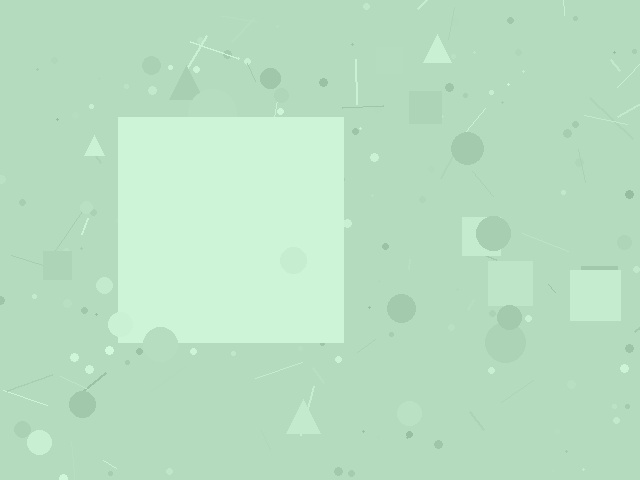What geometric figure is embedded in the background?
A square is embedded in the background.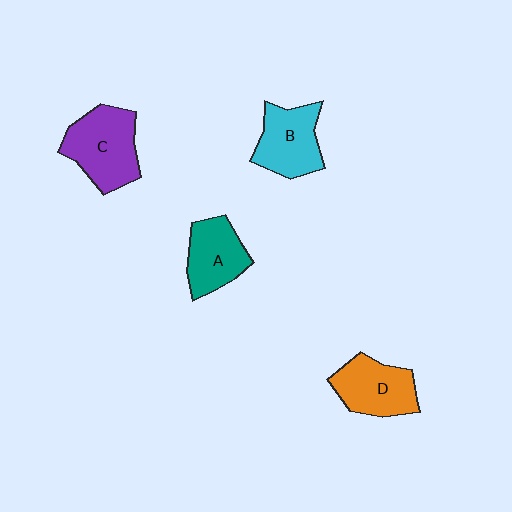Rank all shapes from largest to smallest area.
From largest to smallest: C (purple), B (cyan), D (orange), A (teal).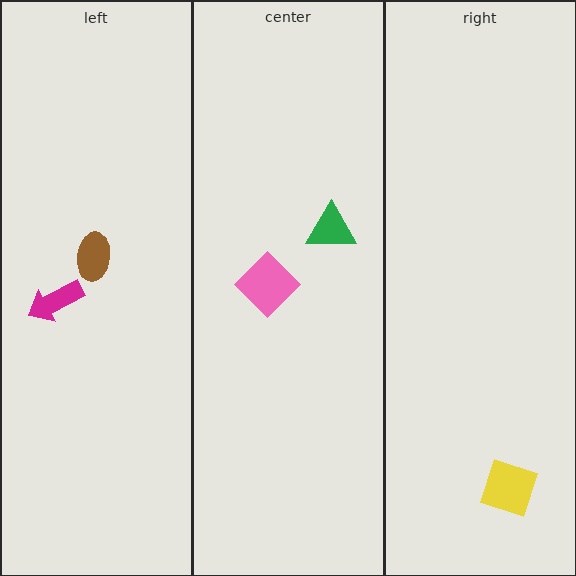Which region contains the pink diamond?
The center region.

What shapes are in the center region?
The green triangle, the pink diamond.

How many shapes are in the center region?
2.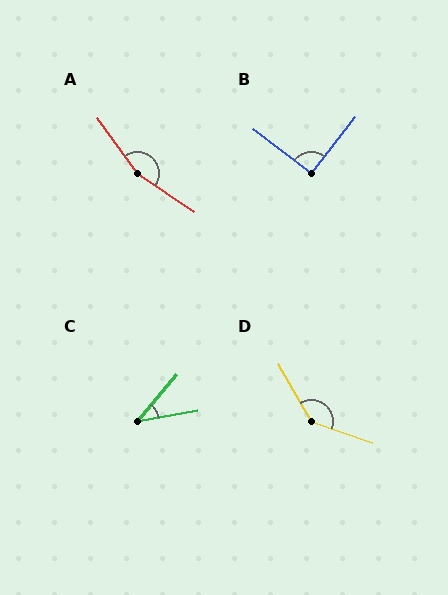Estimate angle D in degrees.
Approximately 139 degrees.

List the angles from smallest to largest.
C (39°), B (90°), D (139°), A (159°).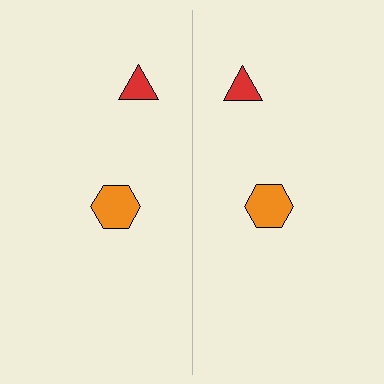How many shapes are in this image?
There are 4 shapes in this image.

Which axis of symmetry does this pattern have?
The pattern has a vertical axis of symmetry running through the center of the image.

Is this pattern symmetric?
Yes, this pattern has bilateral (reflection) symmetry.